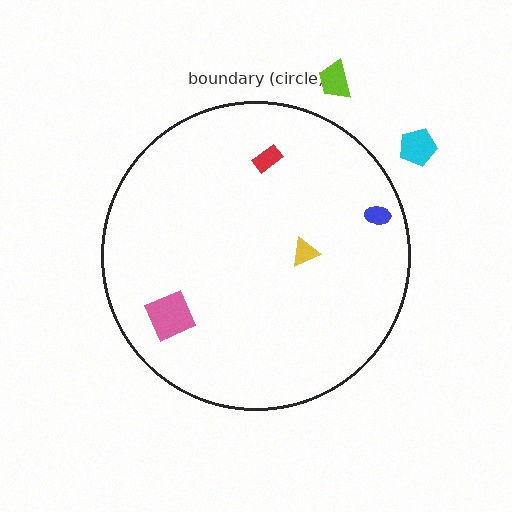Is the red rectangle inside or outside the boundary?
Inside.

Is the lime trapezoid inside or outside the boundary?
Outside.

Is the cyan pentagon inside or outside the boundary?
Outside.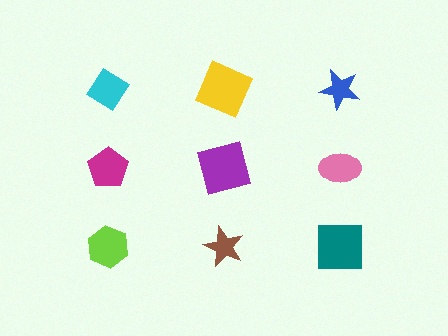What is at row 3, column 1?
A lime hexagon.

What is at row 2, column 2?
A purple square.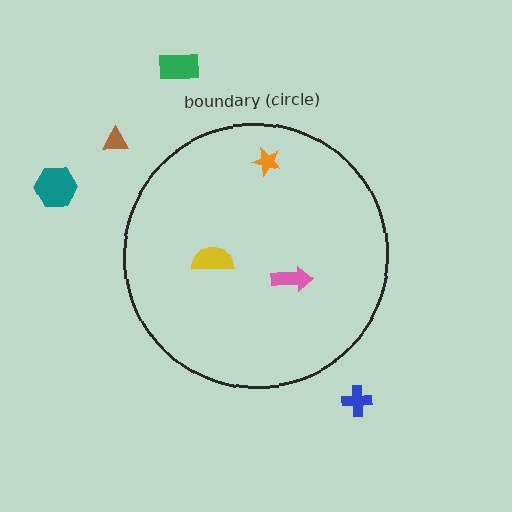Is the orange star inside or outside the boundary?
Inside.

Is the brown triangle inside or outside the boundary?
Outside.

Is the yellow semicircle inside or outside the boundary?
Inside.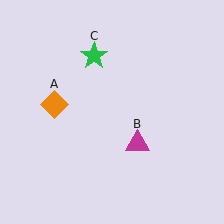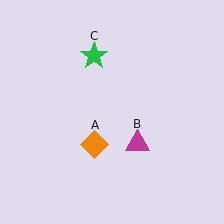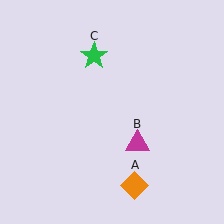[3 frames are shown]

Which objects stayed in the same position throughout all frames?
Magenta triangle (object B) and green star (object C) remained stationary.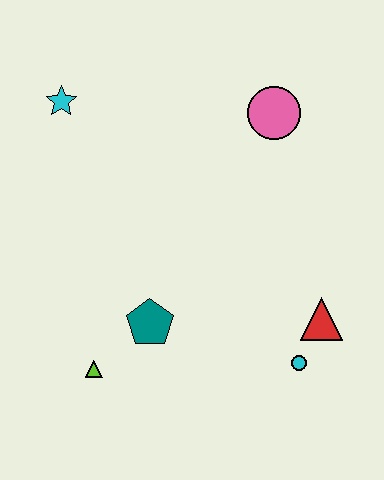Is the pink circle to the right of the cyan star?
Yes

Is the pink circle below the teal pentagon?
No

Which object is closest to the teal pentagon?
The lime triangle is closest to the teal pentagon.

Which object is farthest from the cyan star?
The cyan circle is farthest from the cyan star.